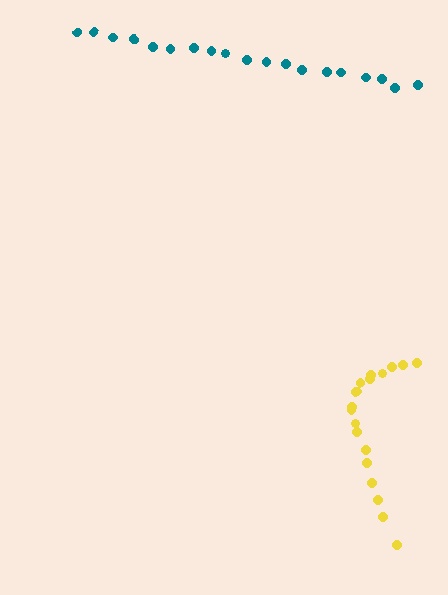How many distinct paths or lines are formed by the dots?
There are 2 distinct paths.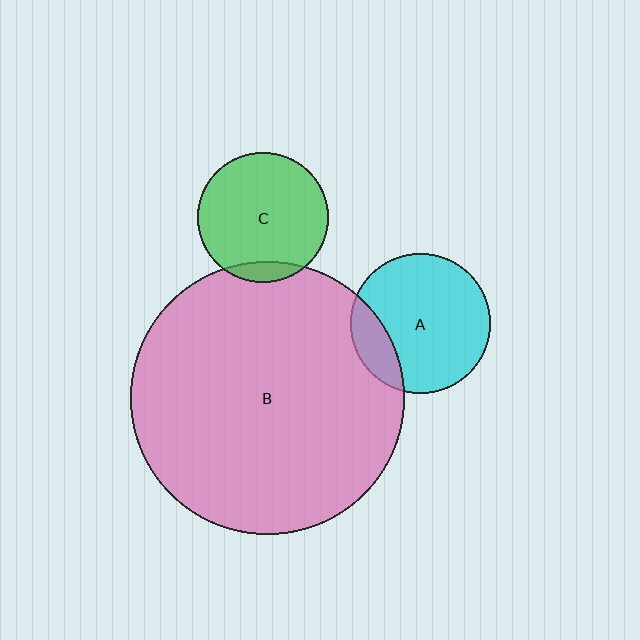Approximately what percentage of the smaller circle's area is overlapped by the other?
Approximately 20%.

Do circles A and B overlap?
Yes.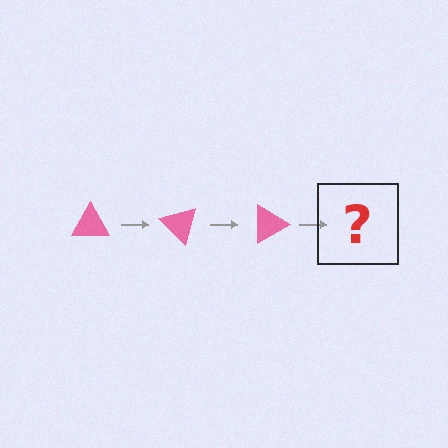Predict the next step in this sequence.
The next step is a pink triangle rotated 135 degrees.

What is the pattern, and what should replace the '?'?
The pattern is that the triangle rotates 45 degrees each step. The '?' should be a pink triangle rotated 135 degrees.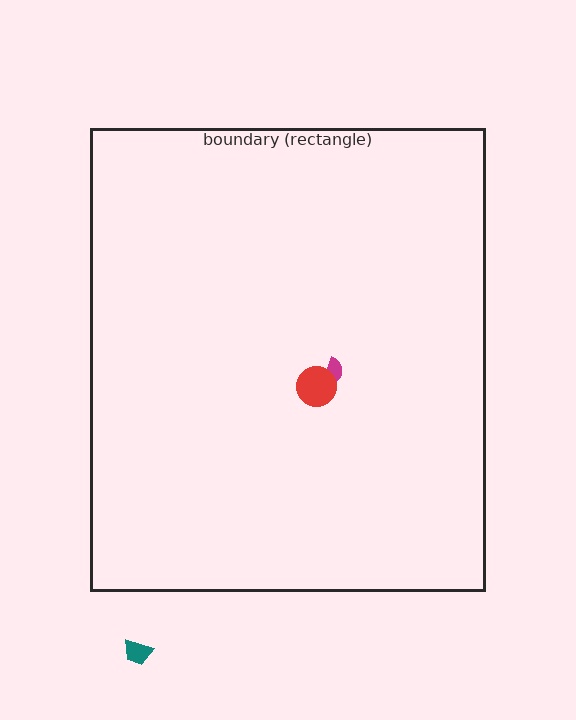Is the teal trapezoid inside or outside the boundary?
Outside.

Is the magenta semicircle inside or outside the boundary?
Inside.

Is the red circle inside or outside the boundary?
Inside.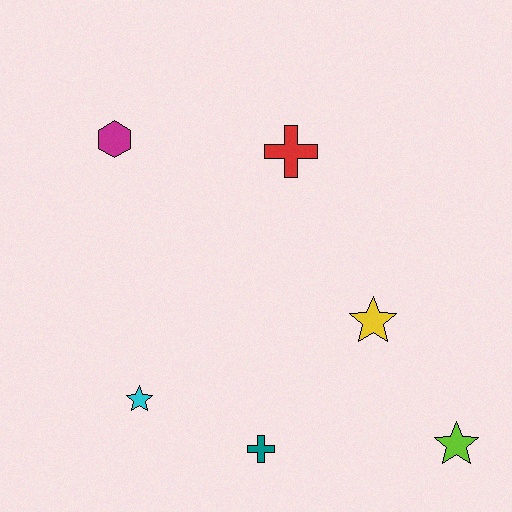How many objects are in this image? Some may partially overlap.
There are 6 objects.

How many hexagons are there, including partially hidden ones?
There is 1 hexagon.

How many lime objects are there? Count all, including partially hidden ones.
There is 1 lime object.